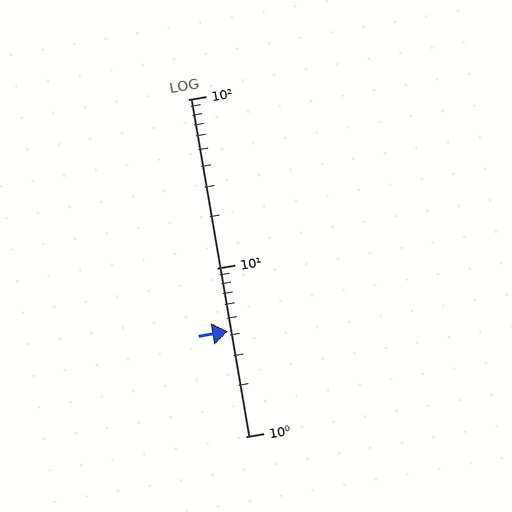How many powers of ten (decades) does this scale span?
The scale spans 2 decades, from 1 to 100.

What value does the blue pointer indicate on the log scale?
The pointer indicates approximately 4.2.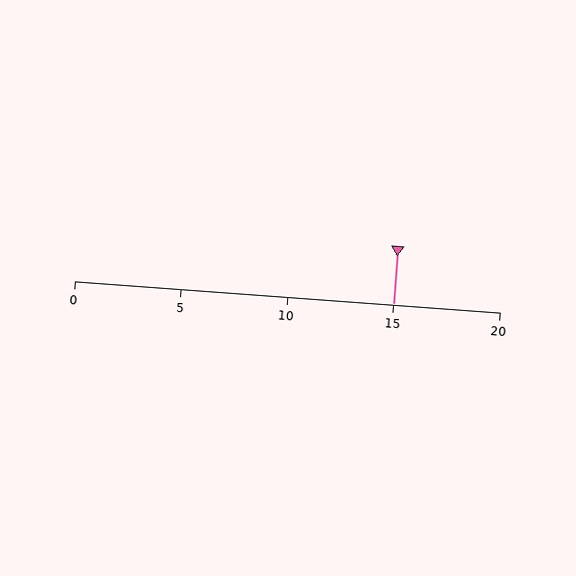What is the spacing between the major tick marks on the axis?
The major ticks are spaced 5 apart.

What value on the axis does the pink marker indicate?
The marker indicates approximately 15.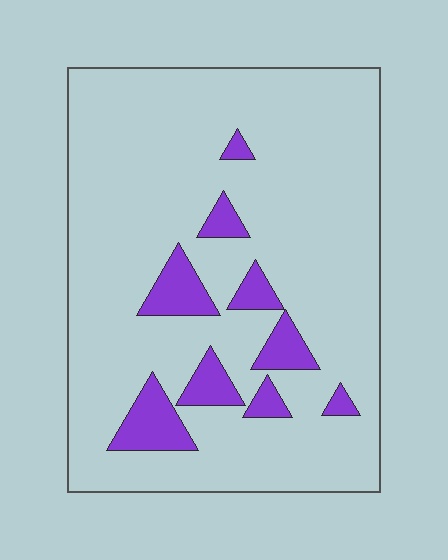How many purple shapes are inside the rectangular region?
9.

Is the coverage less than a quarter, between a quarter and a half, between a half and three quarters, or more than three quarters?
Less than a quarter.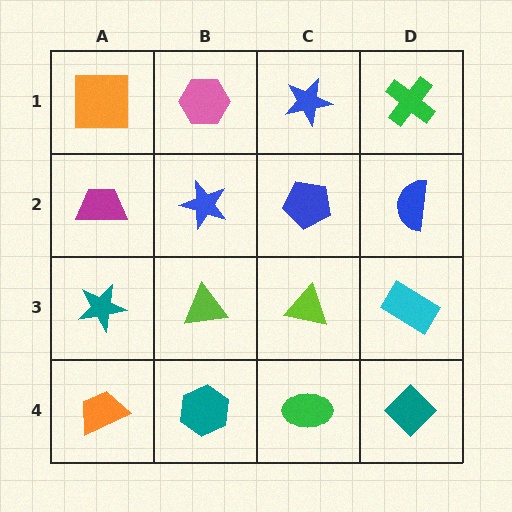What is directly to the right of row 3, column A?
A lime triangle.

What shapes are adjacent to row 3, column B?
A blue star (row 2, column B), a teal hexagon (row 4, column B), a teal star (row 3, column A), a lime triangle (row 3, column C).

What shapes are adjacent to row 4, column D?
A cyan rectangle (row 3, column D), a green ellipse (row 4, column C).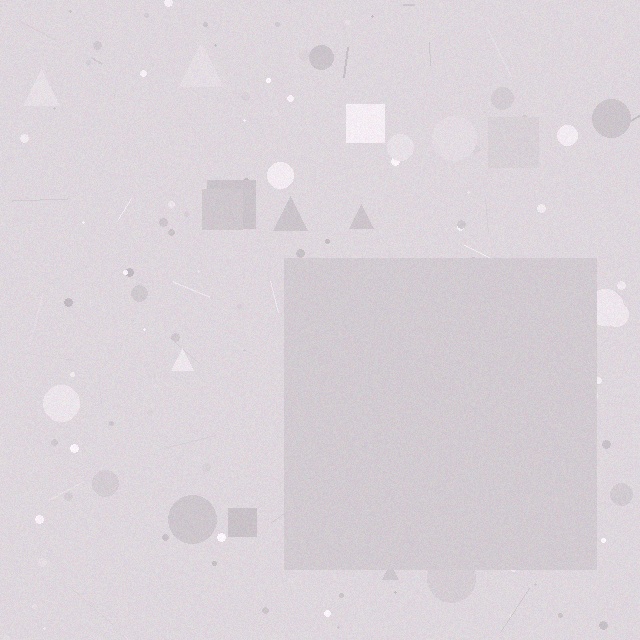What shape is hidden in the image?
A square is hidden in the image.